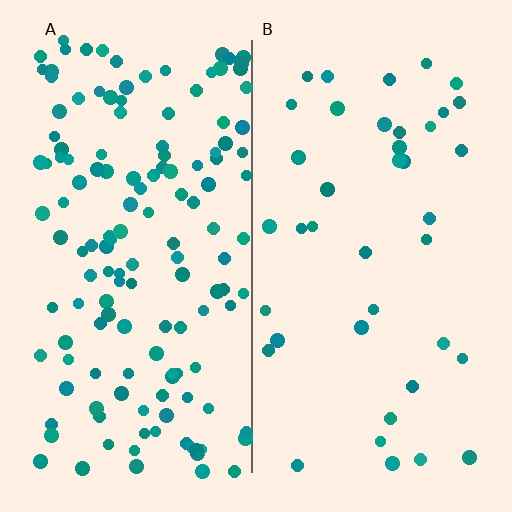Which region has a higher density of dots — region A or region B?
A (the left).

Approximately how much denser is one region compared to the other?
Approximately 3.5× — region A over region B.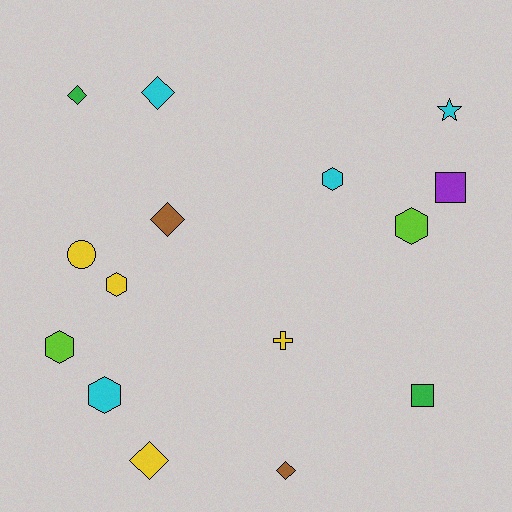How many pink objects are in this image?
There are no pink objects.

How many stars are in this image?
There is 1 star.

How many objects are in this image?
There are 15 objects.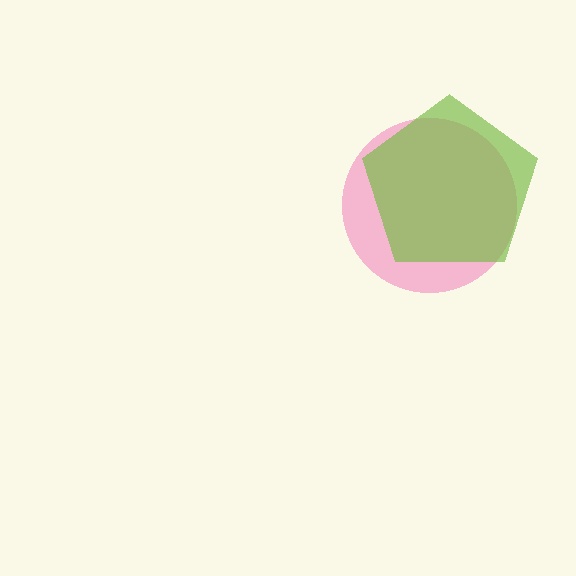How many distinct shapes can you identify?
There are 2 distinct shapes: a pink circle, a lime pentagon.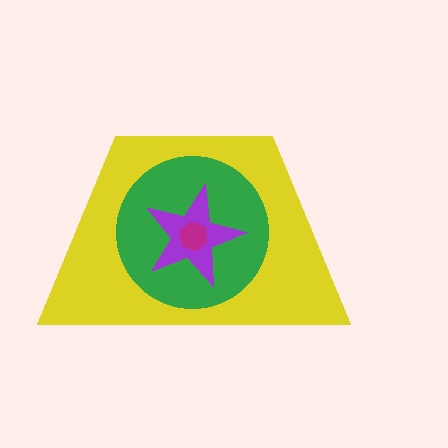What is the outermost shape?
The yellow trapezoid.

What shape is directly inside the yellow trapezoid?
The green circle.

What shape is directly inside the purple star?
The magenta hexagon.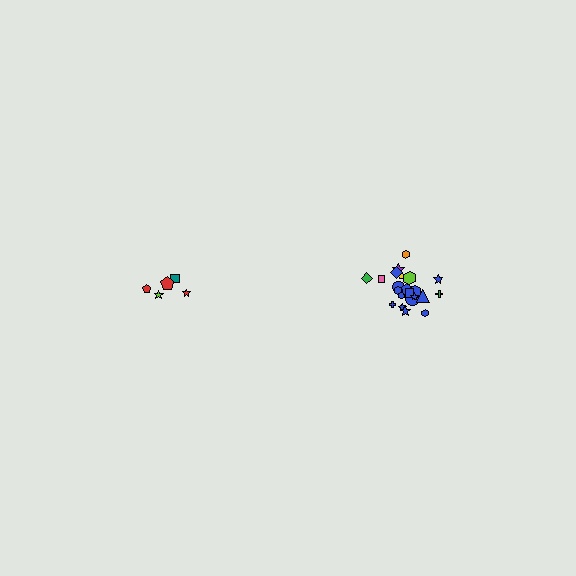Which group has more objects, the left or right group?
The right group.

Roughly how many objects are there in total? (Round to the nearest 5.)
Roughly 30 objects in total.